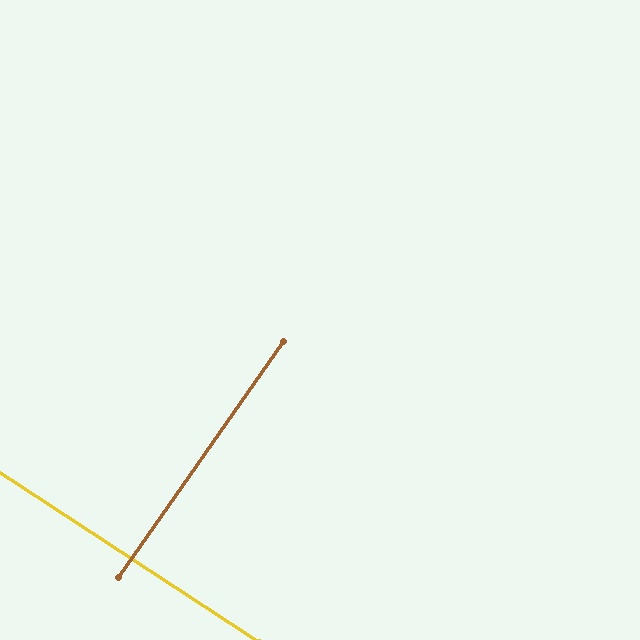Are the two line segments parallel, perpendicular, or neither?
Perpendicular — they meet at approximately 88°.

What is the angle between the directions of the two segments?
Approximately 88 degrees.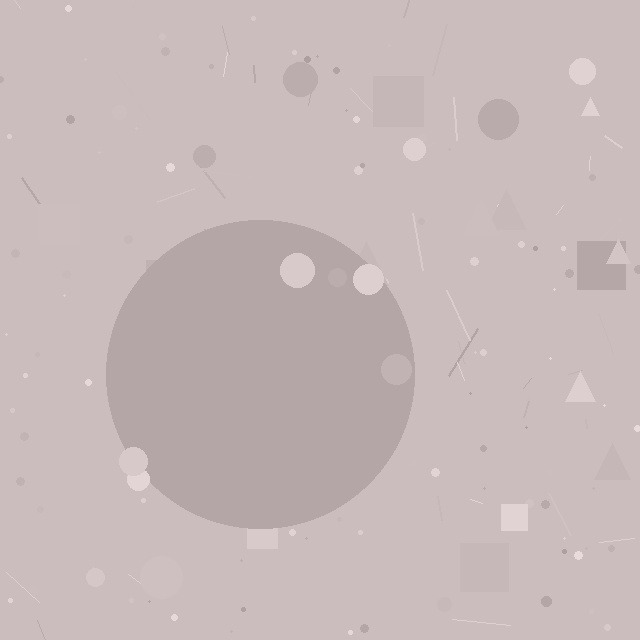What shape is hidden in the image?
A circle is hidden in the image.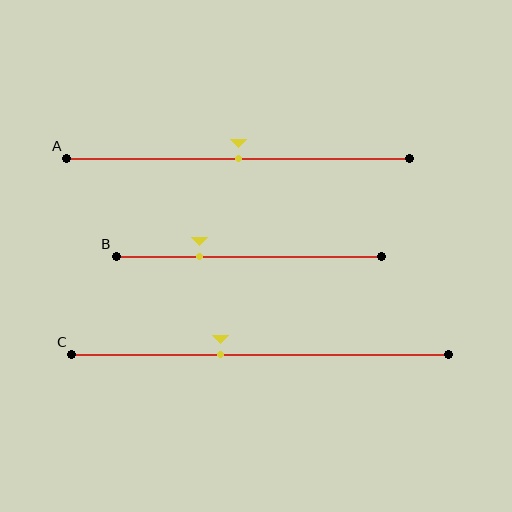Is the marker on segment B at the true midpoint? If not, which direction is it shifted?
No, the marker on segment B is shifted to the left by about 19% of the segment length.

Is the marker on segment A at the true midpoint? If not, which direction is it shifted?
Yes, the marker on segment A is at the true midpoint.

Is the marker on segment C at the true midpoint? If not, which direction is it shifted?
No, the marker on segment C is shifted to the left by about 10% of the segment length.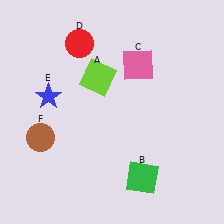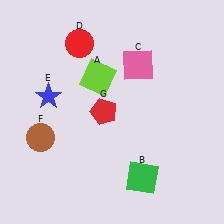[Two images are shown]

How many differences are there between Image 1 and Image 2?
There is 1 difference between the two images.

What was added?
A red pentagon (G) was added in Image 2.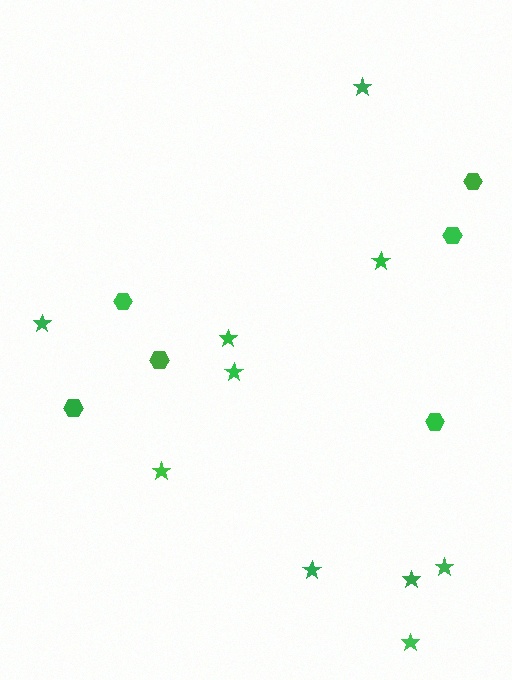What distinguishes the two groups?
There are 2 groups: one group of stars (10) and one group of hexagons (6).